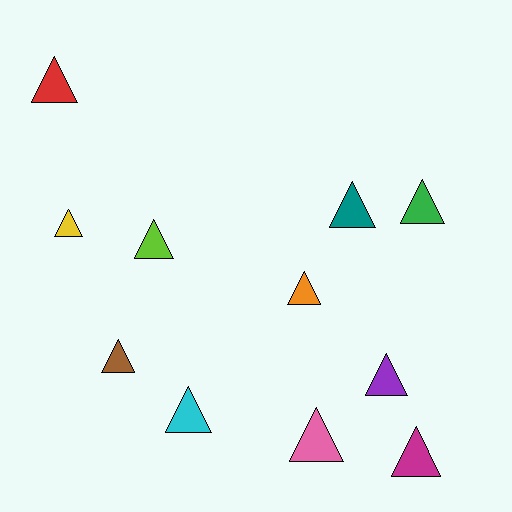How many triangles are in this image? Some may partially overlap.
There are 11 triangles.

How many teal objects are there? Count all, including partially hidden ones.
There is 1 teal object.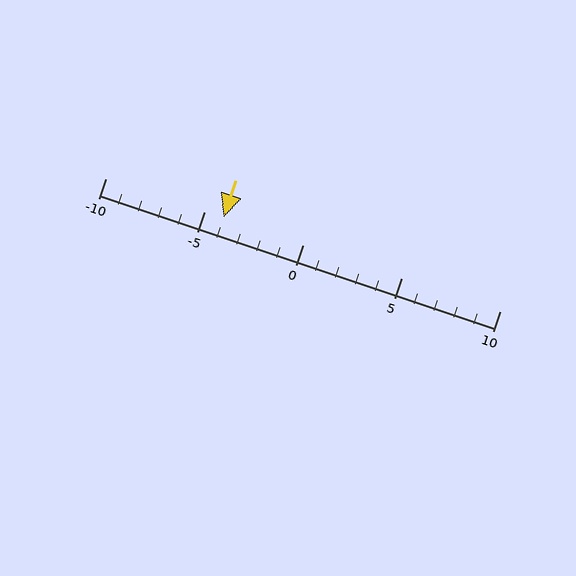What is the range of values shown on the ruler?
The ruler shows values from -10 to 10.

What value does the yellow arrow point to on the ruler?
The yellow arrow points to approximately -4.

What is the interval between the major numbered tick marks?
The major tick marks are spaced 5 units apart.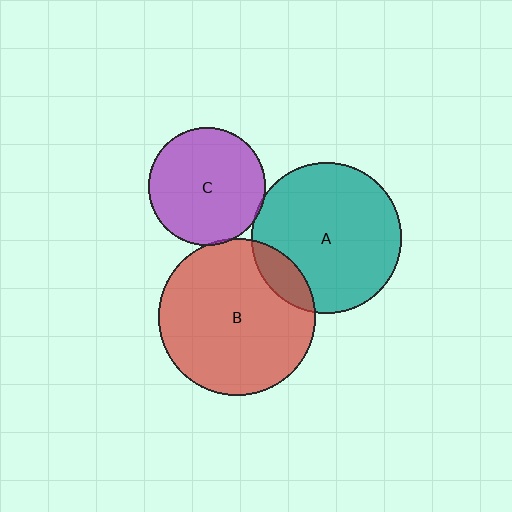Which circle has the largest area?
Circle B (red).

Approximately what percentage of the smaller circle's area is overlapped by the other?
Approximately 5%.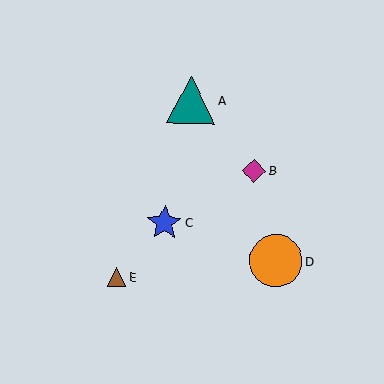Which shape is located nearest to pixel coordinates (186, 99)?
The teal triangle (labeled A) at (191, 100) is nearest to that location.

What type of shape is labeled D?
Shape D is an orange circle.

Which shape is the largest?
The orange circle (labeled D) is the largest.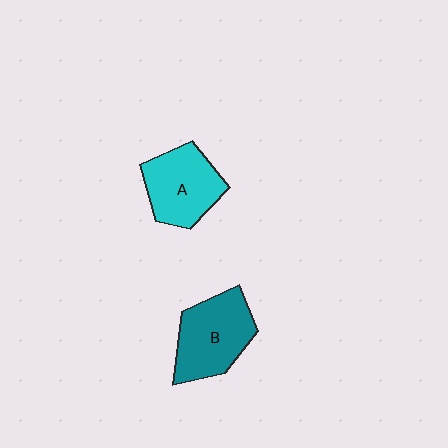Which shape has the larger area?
Shape B (teal).